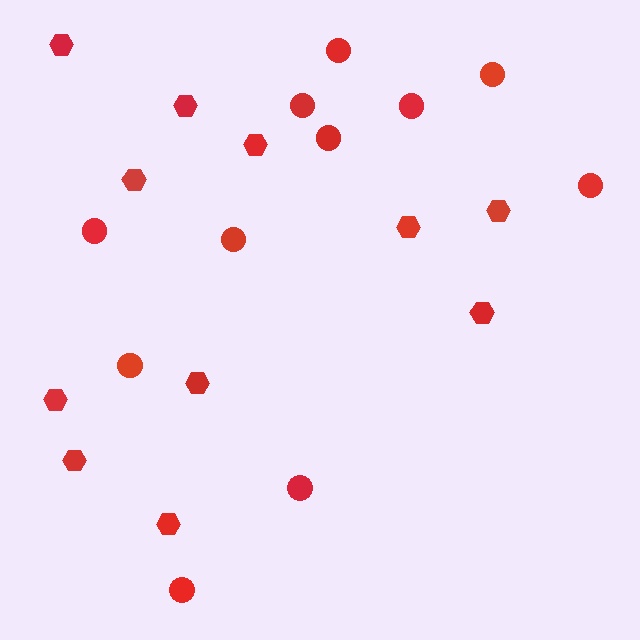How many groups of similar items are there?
There are 2 groups: one group of hexagons (11) and one group of circles (11).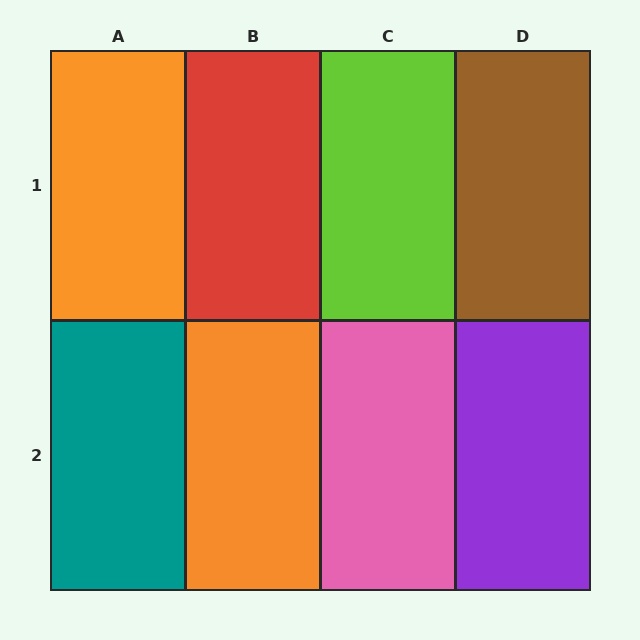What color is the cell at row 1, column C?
Lime.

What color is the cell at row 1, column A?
Orange.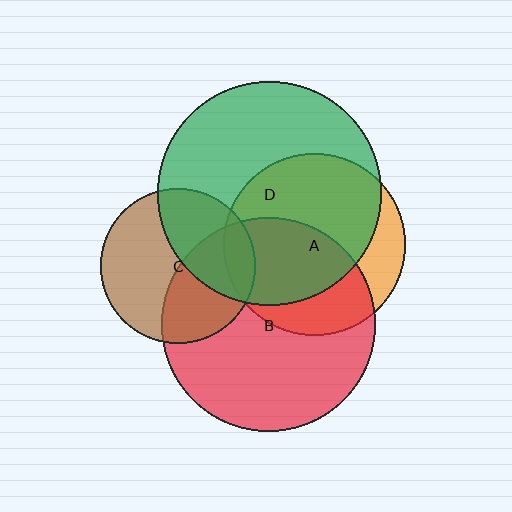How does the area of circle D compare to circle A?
Approximately 1.5 times.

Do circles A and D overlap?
Yes.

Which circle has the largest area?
Circle D (green).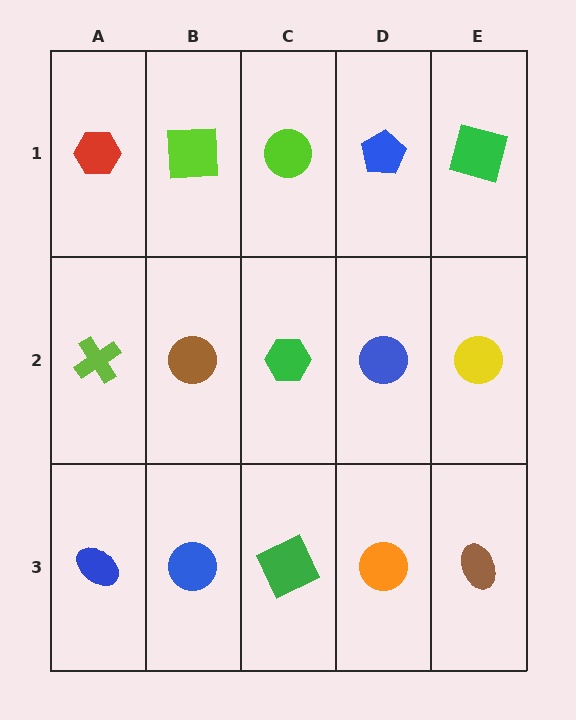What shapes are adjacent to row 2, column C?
A lime circle (row 1, column C), a green square (row 3, column C), a brown circle (row 2, column B), a blue circle (row 2, column D).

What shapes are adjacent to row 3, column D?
A blue circle (row 2, column D), a green square (row 3, column C), a brown ellipse (row 3, column E).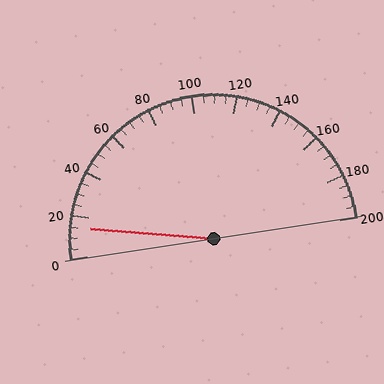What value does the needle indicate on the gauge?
The needle indicates approximately 15.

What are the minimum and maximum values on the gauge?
The gauge ranges from 0 to 200.